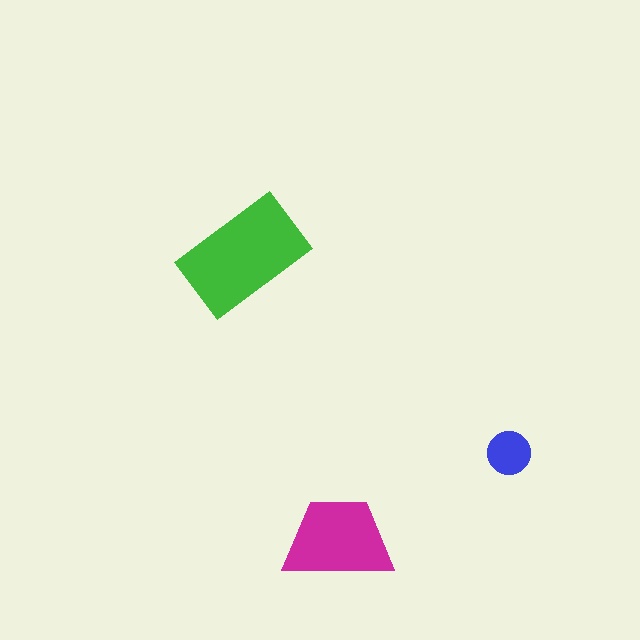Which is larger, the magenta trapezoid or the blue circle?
The magenta trapezoid.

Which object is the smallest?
The blue circle.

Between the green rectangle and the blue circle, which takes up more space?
The green rectangle.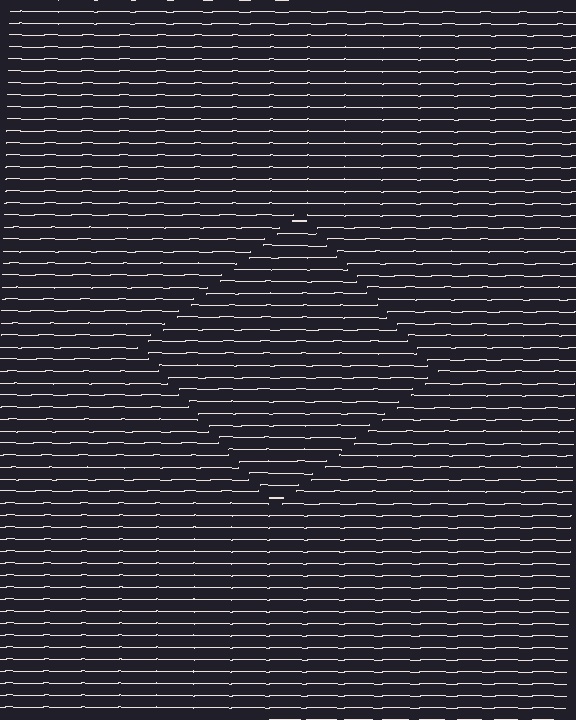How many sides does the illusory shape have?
4 sides — the line-ends trace a square.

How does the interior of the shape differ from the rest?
The interior of the shape contains the same grating, shifted by half a period — the contour is defined by the phase discontinuity where line-ends from the inner and outer gratings abut.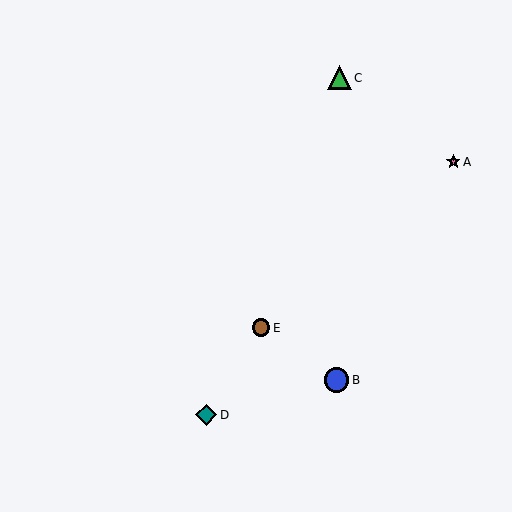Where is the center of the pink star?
The center of the pink star is at (453, 162).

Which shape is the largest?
The blue circle (labeled B) is the largest.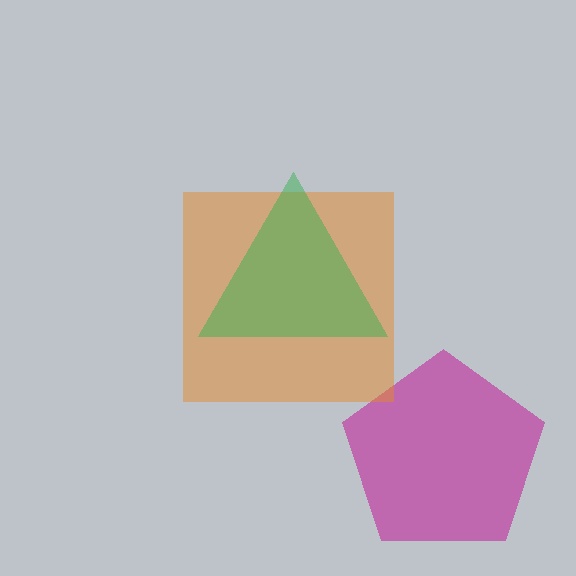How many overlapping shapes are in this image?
There are 3 overlapping shapes in the image.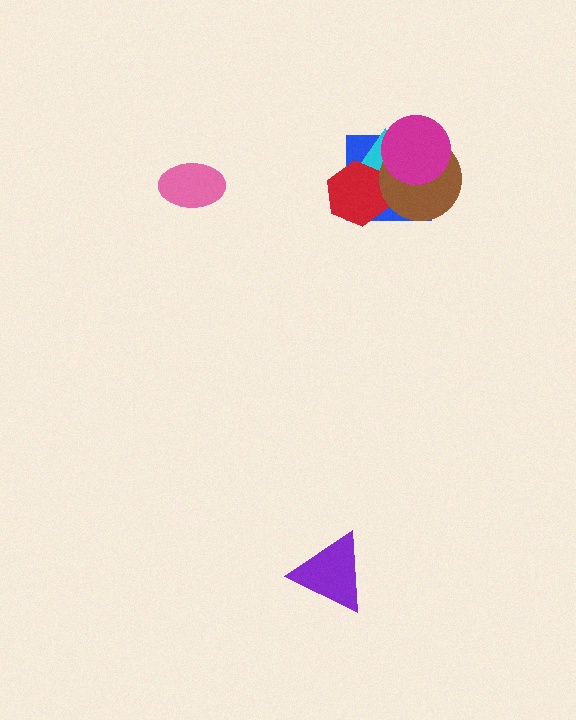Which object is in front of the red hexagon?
The brown circle is in front of the red hexagon.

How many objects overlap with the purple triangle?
0 objects overlap with the purple triangle.